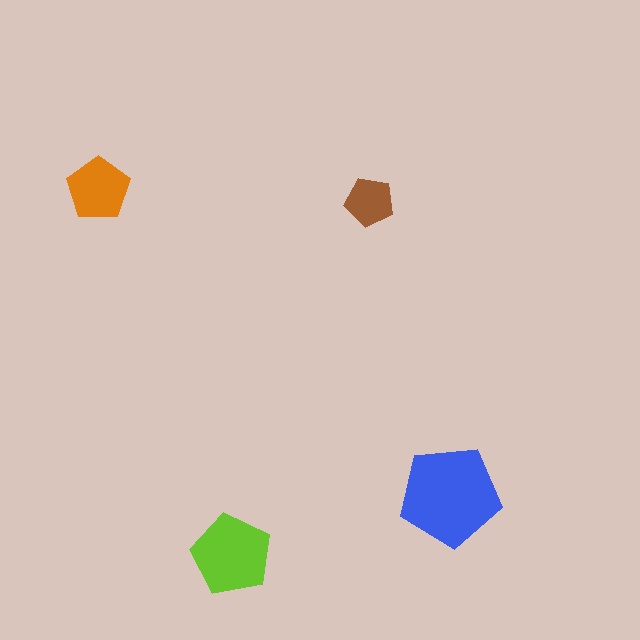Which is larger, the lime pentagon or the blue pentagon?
The blue one.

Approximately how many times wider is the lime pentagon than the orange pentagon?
About 1.5 times wider.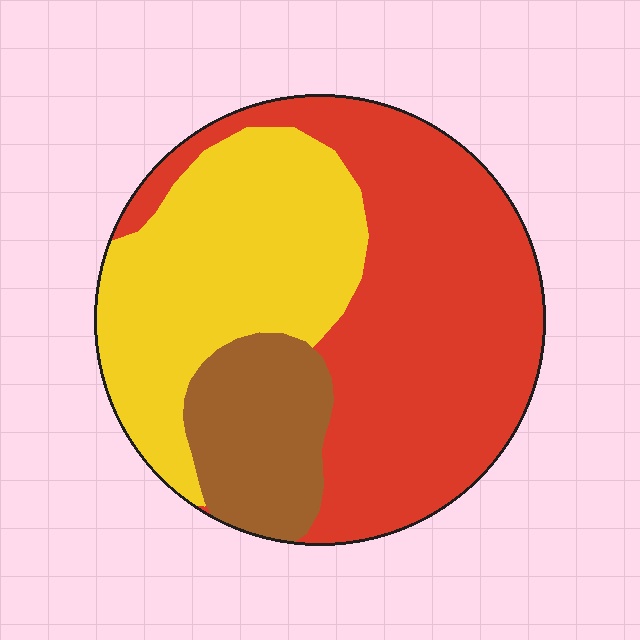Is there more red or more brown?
Red.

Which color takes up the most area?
Red, at roughly 50%.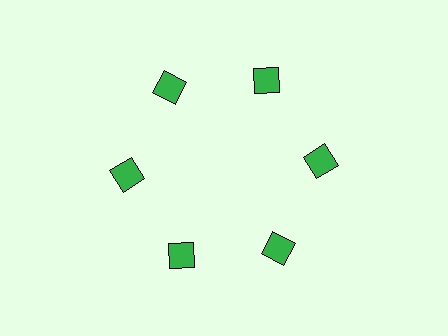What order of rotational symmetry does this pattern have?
This pattern has 6-fold rotational symmetry.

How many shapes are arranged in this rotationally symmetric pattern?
There are 6 shapes, arranged in 6 groups of 1.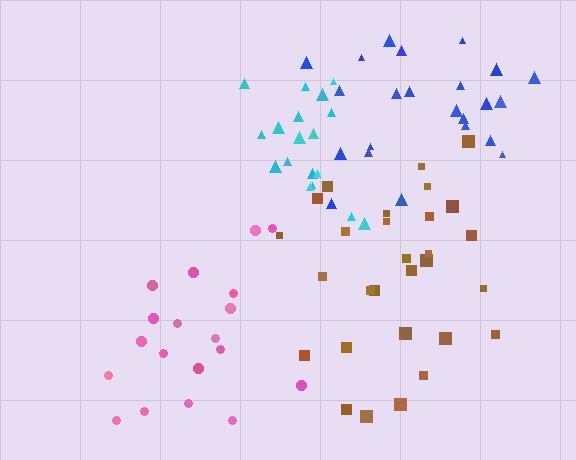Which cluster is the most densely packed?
Cyan.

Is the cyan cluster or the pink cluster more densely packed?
Cyan.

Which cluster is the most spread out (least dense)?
Pink.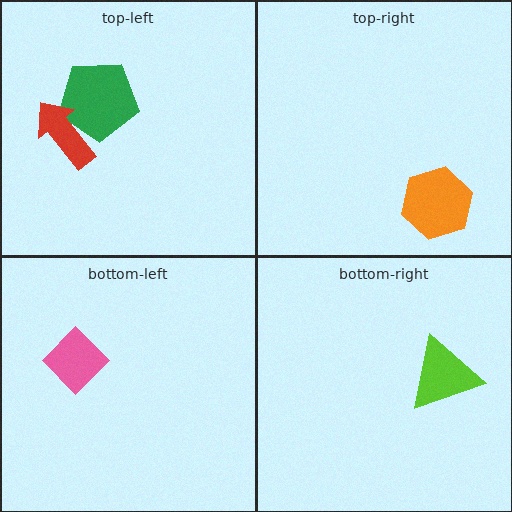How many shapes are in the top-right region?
1.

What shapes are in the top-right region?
The orange hexagon.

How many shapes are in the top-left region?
2.